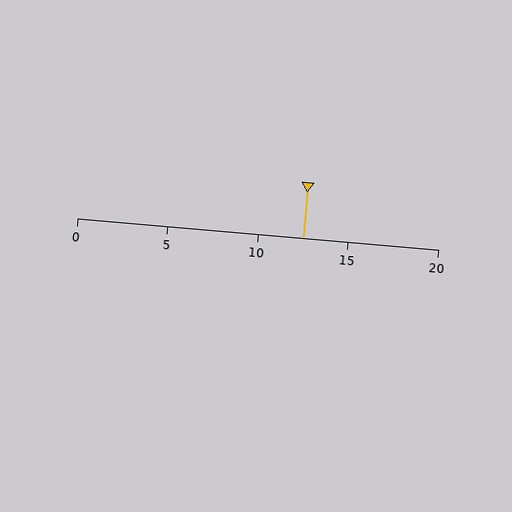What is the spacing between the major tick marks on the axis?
The major ticks are spaced 5 apart.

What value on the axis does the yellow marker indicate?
The marker indicates approximately 12.5.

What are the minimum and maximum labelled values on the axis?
The axis runs from 0 to 20.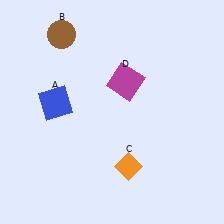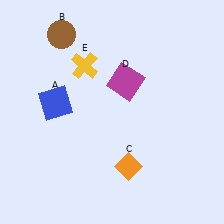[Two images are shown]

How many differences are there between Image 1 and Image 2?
There is 1 difference between the two images.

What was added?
A yellow cross (E) was added in Image 2.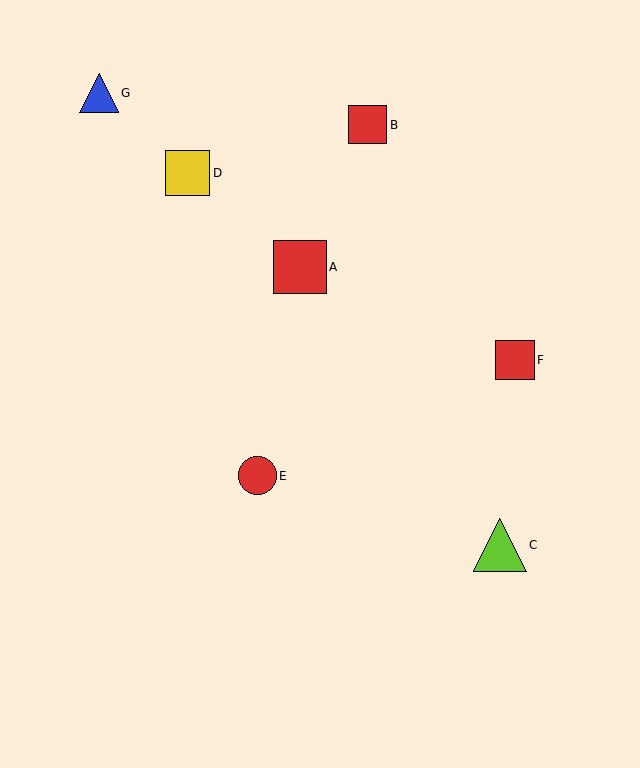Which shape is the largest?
The red square (labeled A) is the largest.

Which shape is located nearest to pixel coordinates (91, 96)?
The blue triangle (labeled G) at (99, 93) is nearest to that location.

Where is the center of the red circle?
The center of the red circle is at (257, 476).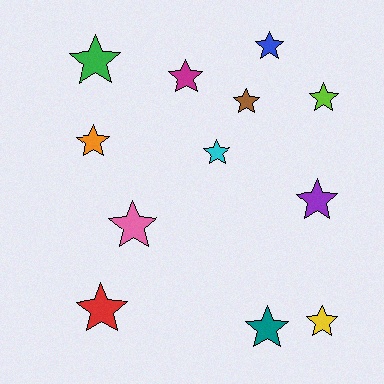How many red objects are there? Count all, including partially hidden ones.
There is 1 red object.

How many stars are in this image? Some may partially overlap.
There are 12 stars.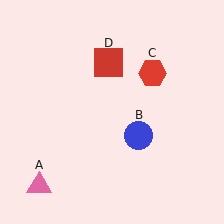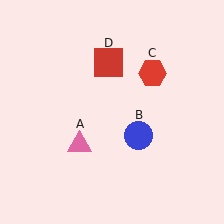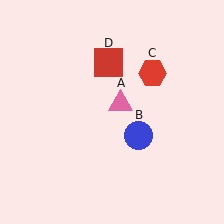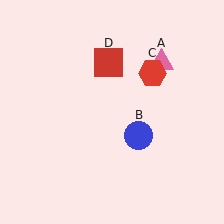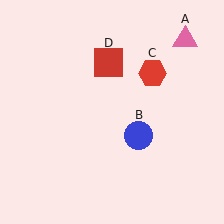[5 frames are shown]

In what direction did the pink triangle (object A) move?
The pink triangle (object A) moved up and to the right.